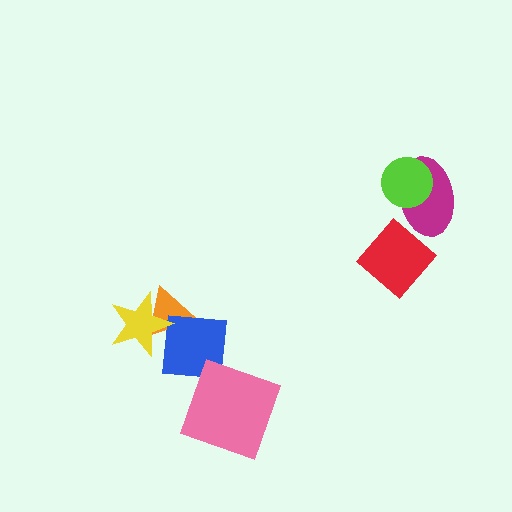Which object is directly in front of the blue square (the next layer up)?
The yellow star is directly in front of the blue square.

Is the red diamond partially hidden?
No, no other shape covers it.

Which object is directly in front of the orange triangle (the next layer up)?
The blue square is directly in front of the orange triangle.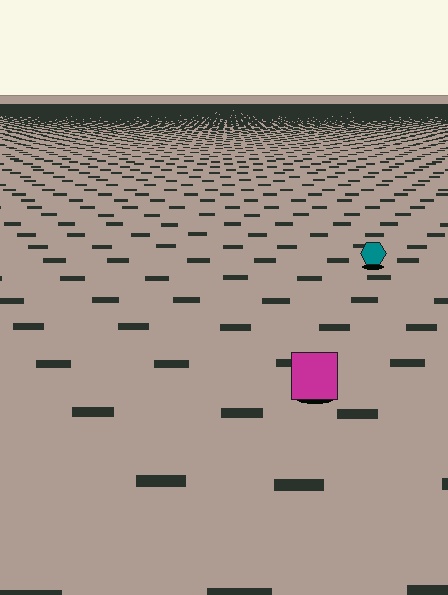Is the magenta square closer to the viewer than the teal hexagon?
Yes. The magenta square is closer — you can tell from the texture gradient: the ground texture is coarser near it.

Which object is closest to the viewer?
The magenta square is closest. The texture marks near it are larger and more spread out.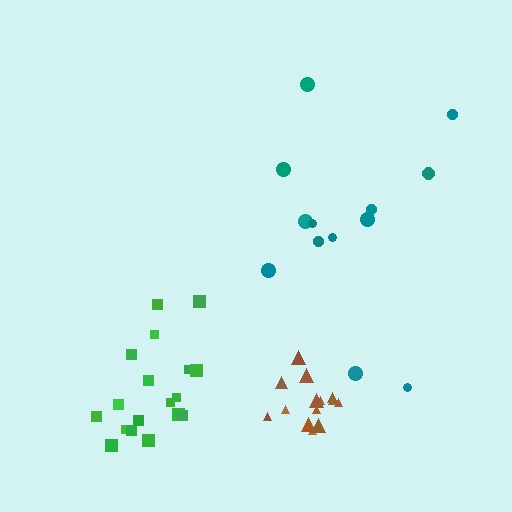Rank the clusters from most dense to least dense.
brown, green, teal.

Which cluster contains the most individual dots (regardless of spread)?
Green (18).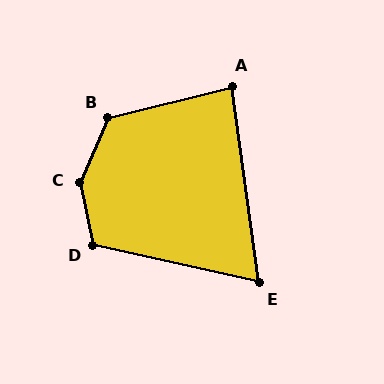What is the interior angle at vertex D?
Approximately 114 degrees (obtuse).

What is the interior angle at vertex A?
Approximately 84 degrees (acute).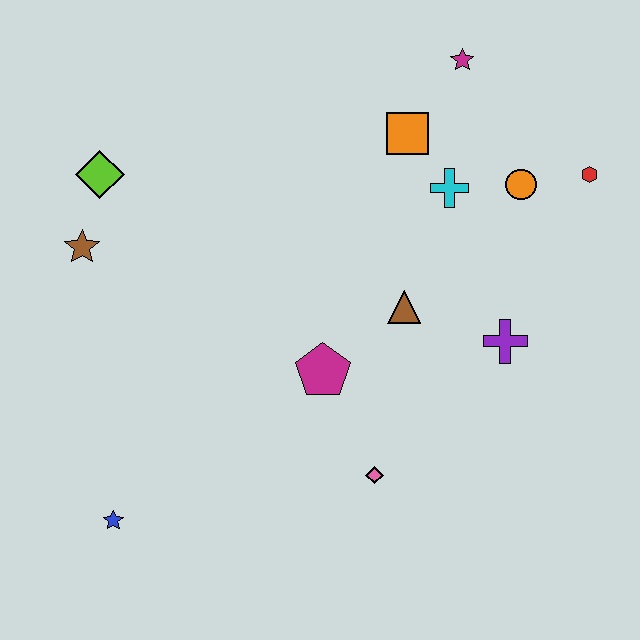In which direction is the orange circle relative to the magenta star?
The orange circle is below the magenta star.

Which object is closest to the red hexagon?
The orange circle is closest to the red hexagon.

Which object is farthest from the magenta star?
The blue star is farthest from the magenta star.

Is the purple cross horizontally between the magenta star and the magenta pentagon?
No